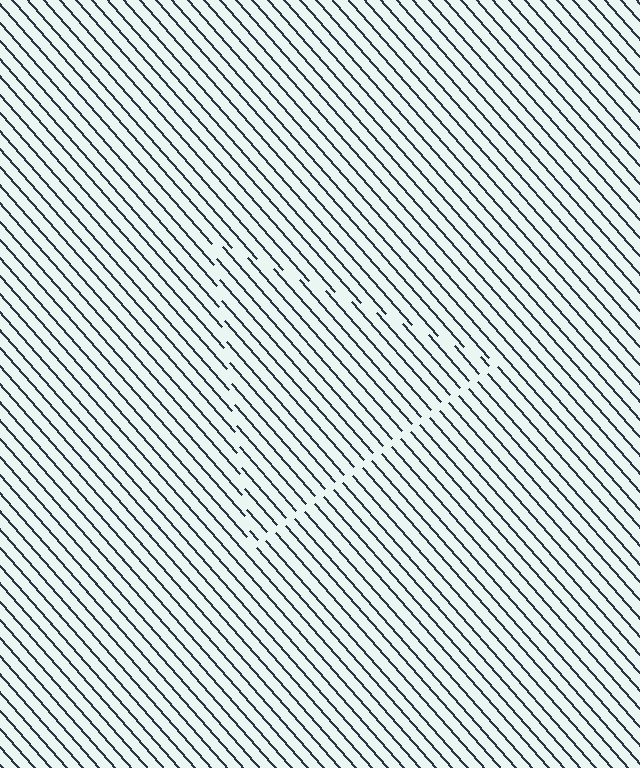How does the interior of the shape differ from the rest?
The interior of the shape contains the same grating, shifted by half a period — the contour is defined by the phase discontinuity where line-ends from the inner and outer gratings abut.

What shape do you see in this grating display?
An illusory triangle. The interior of the shape contains the same grating, shifted by half a period — the contour is defined by the phase discontinuity where line-ends from the inner and outer gratings abut.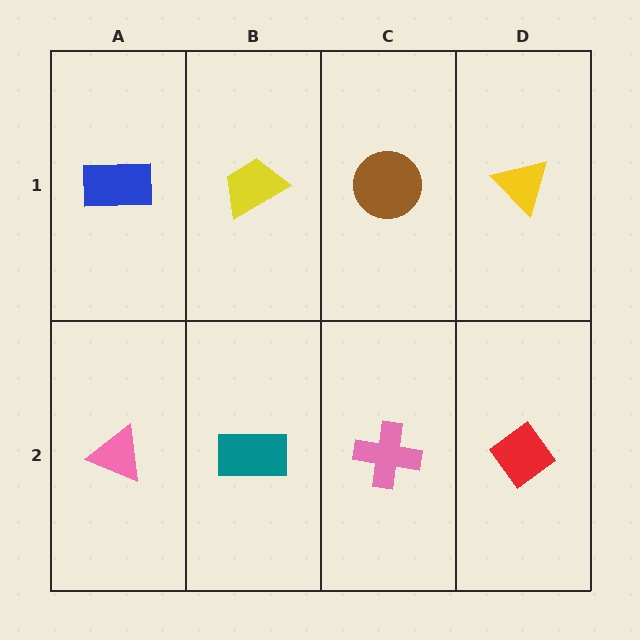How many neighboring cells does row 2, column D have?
2.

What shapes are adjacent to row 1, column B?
A teal rectangle (row 2, column B), a blue rectangle (row 1, column A), a brown circle (row 1, column C).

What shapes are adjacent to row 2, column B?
A yellow trapezoid (row 1, column B), a pink triangle (row 2, column A), a pink cross (row 2, column C).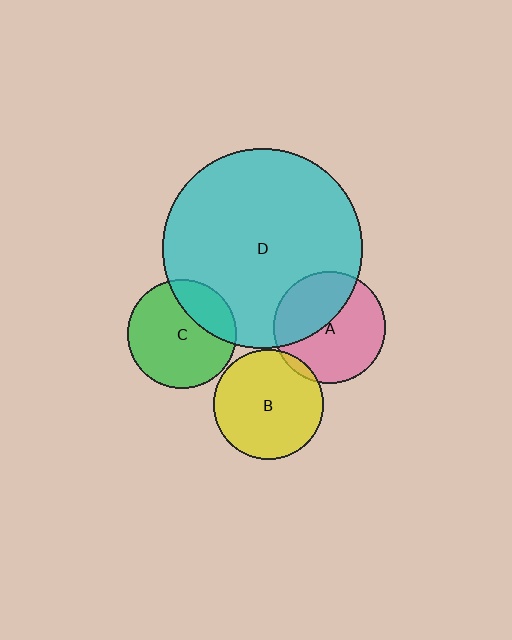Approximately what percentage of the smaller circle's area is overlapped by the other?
Approximately 5%.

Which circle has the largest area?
Circle D (cyan).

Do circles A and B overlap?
Yes.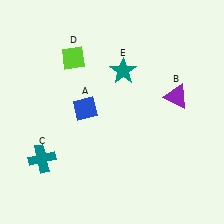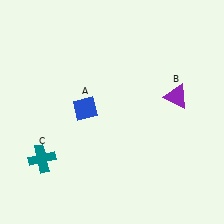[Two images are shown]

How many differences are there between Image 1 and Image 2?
There are 2 differences between the two images.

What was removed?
The lime diamond (D), the teal star (E) were removed in Image 2.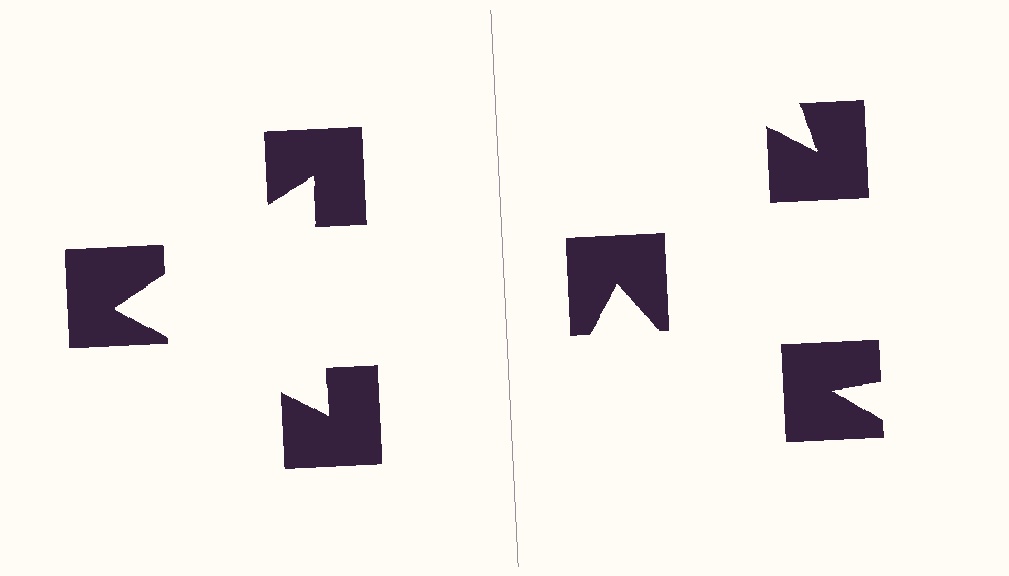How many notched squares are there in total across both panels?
6 — 3 on each side.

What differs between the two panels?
The notched squares are positioned identically on both sides; only the wedge orientations differ. On the left they align to a triangle; on the right they are misaligned.